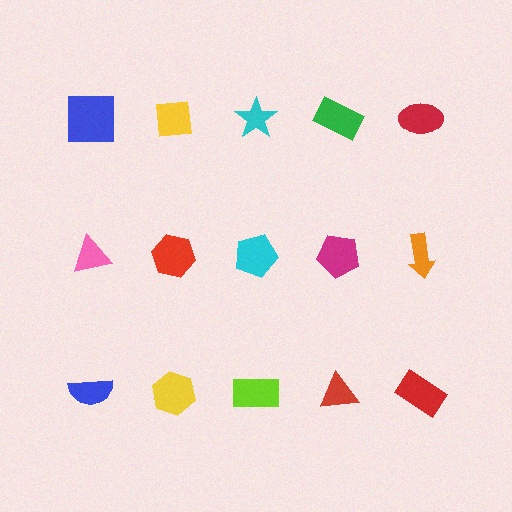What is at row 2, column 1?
A pink triangle.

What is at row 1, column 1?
A blue square.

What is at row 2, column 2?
A red hexagon.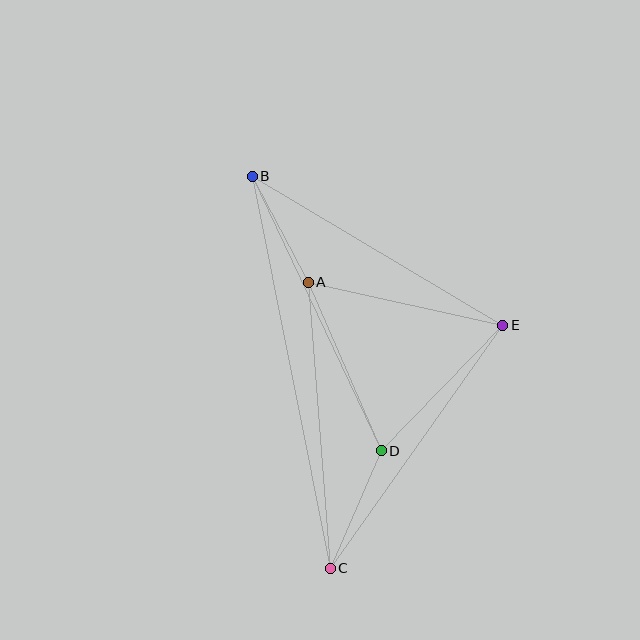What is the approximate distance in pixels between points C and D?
The distance between C and D is approximately 128 pixels.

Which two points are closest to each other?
Points A and B are closest to each other.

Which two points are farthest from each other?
Points B and C are farthest from each other.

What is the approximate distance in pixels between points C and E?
The distance between C and E is approximately 298 pixels.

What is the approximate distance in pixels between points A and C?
The distance between A and C is approximately 287 pixels.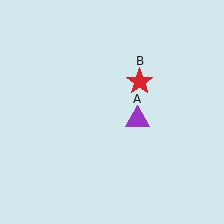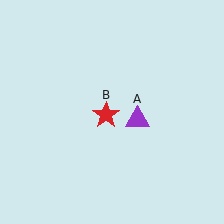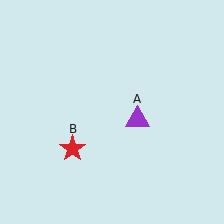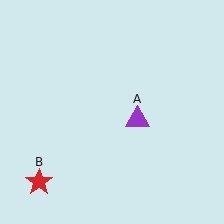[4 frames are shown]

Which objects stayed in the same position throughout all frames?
Purple triangle (object A) remained stationary.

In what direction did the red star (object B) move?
The red star (object B) moved down and to the left.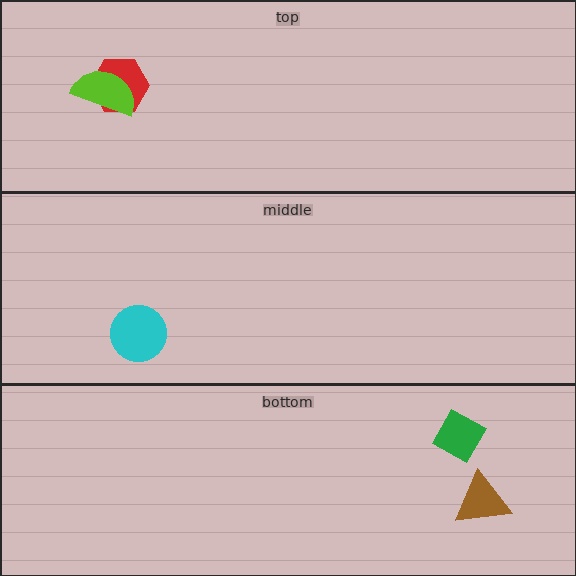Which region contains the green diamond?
The bottom region.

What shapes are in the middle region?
The cyan circle.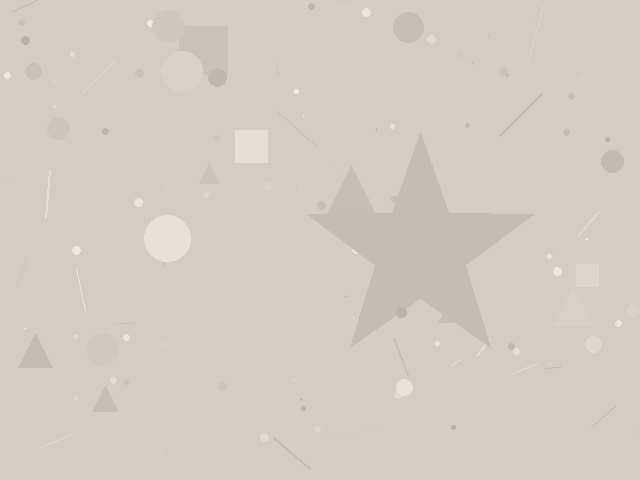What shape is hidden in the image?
A star is hidden in the image.